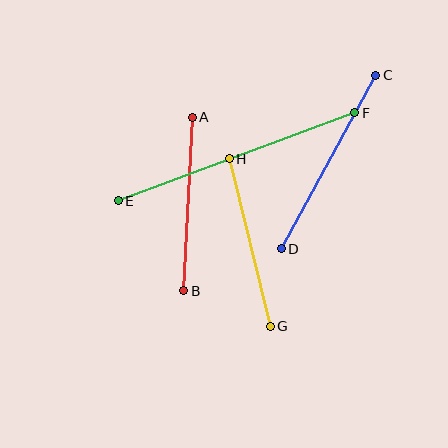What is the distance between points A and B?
The distance is approximately 174 pixels.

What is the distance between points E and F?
The distance is approximately 252 pixels.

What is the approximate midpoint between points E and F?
The midpoint is at approximately (236, 157) pixels.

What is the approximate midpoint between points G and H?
The midpoint is at approximately (250, 243) pixels.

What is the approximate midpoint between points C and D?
The midpoint is at approximately (329, 162) pixels.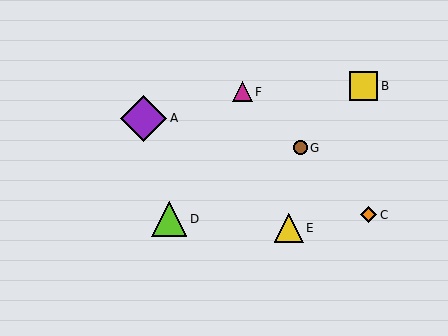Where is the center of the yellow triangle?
The center of the yellow triangle is at (289, 228).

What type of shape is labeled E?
Shape E is a yellow triangle.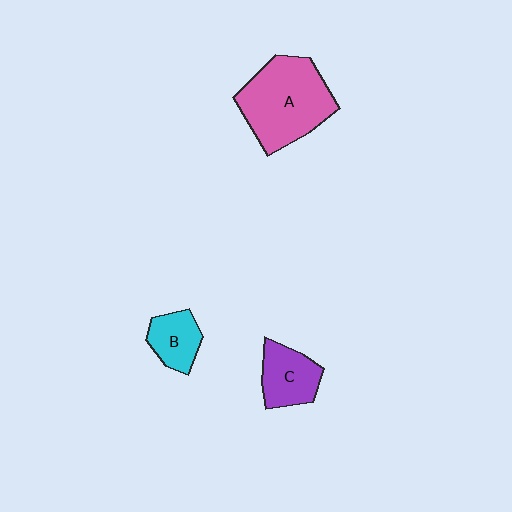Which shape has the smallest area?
Shape B (cyan).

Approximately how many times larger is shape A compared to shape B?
Approximately 2.6 times.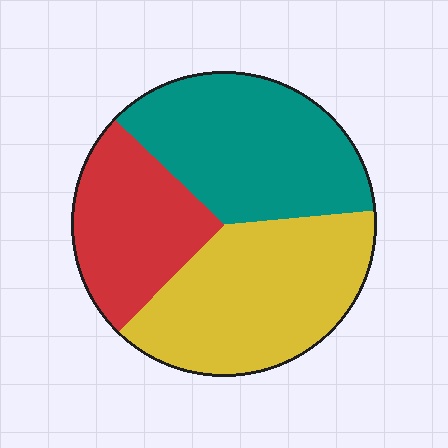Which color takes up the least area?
Red, at roughly 25%.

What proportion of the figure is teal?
Teal takes up between a third and a half of the figure.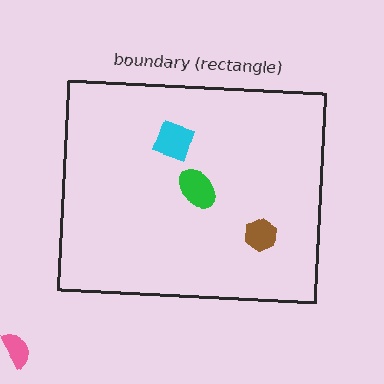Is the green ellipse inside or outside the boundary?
Inside.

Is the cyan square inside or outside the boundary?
Inside.